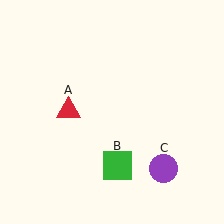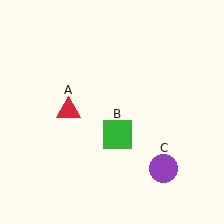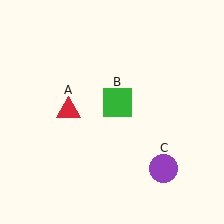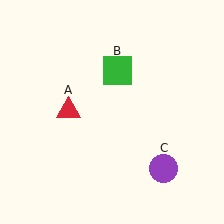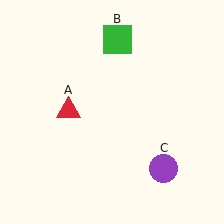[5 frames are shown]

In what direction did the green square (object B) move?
The green square (object B) moved up.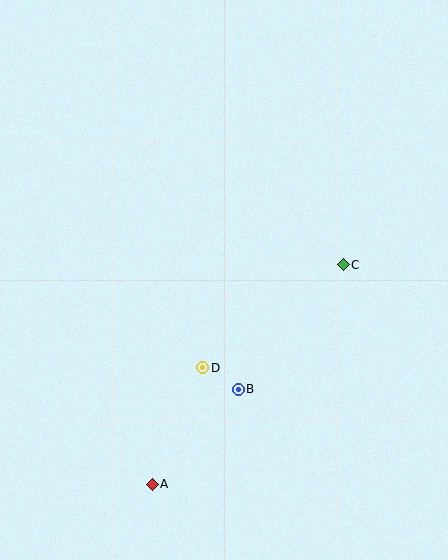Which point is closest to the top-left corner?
Point D is closest to the top-left corner.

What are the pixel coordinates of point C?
Point C is at (343, 265).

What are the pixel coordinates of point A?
Point A is at (152, 484).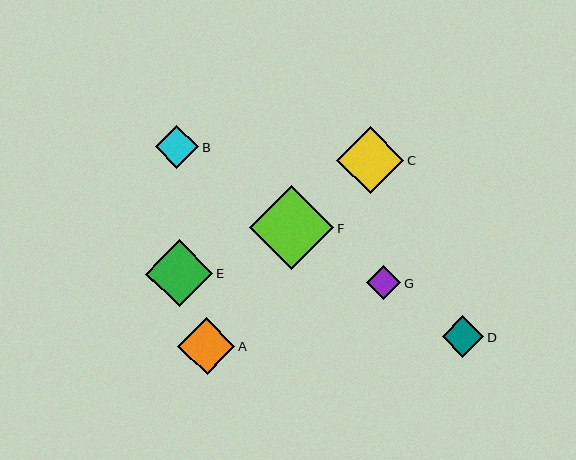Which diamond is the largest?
Diamond F is the largest with a size of approximately 84 pixels.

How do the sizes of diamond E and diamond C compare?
Diamond E and diamond C are approximately the same size.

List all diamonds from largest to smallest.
From largest to smallest: F, E, C, A, B, D, G.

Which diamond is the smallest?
Diamond G is the smallest with a size of approximately 34 pixels.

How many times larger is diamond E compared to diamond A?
Diamond E is approximately 1.2 times the size of diamond A.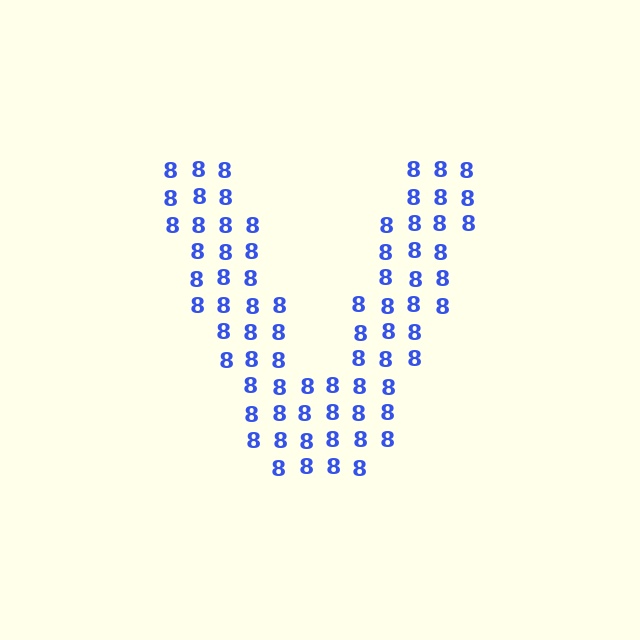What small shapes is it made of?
It is made of small digit 8's.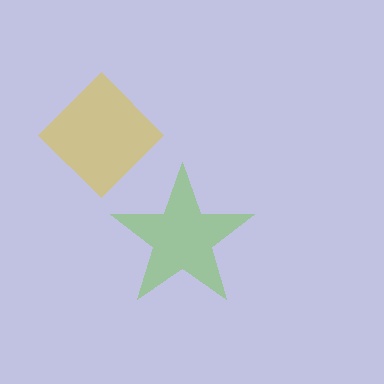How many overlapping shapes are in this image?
There are 2 overlapping shapes in the image.